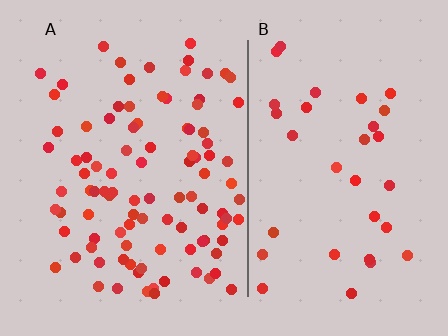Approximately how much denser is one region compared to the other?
Approximately 2.9× — region A over region B.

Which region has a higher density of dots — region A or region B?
A (the left).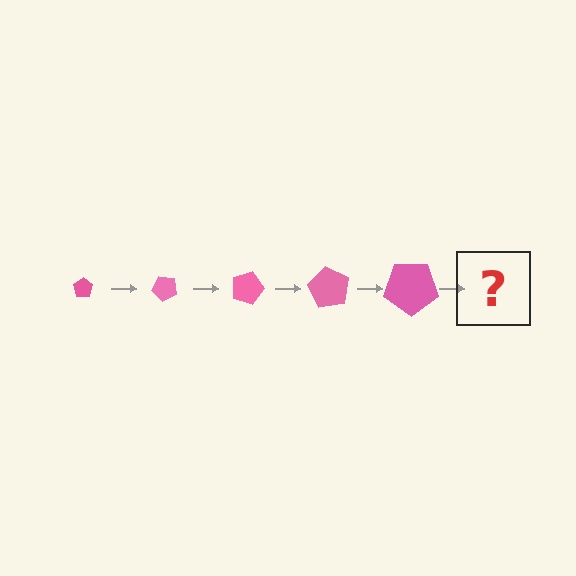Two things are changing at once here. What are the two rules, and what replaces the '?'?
The two rules are that the pentagon grows larger each step and it rotates 45 degrees each step. The '?' should be a pentagon, larger than the previous one and rotated 225 degrees from the start.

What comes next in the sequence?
The next element should be a pentagon, larger than the previous one and rotated 225 degrees from the start.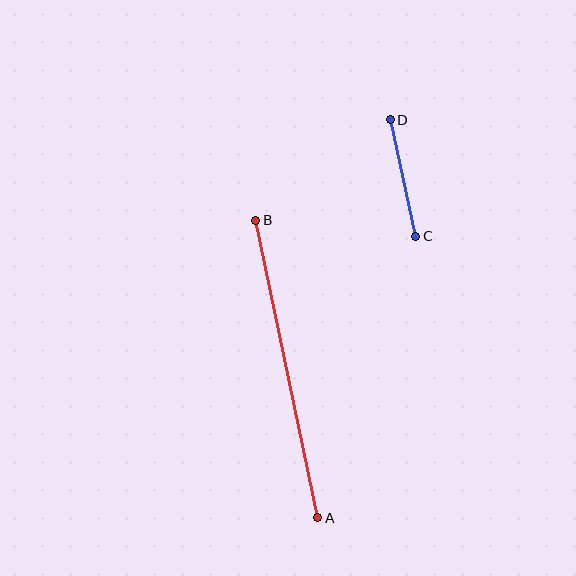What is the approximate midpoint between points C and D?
The midpoint is at approximately (403, 178) pixels.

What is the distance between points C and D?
The distance is approximately 119 pixels.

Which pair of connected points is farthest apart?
Points A and B are farthest apart.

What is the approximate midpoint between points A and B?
The midpoint is at approximately (287, 369) pixels.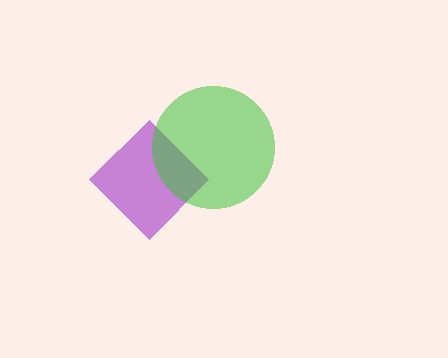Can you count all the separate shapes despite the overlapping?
Yes, there are 2 separate shapes.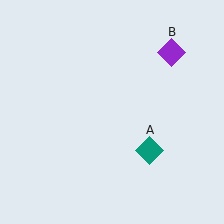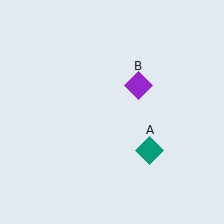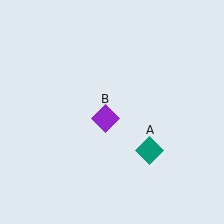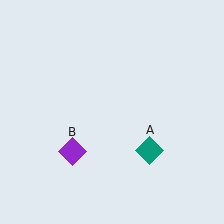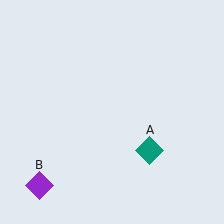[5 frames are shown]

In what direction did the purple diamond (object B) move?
The purple diamond (object B) moved down and to the left.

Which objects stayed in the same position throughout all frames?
Teal diamond (object A) remained stationary.